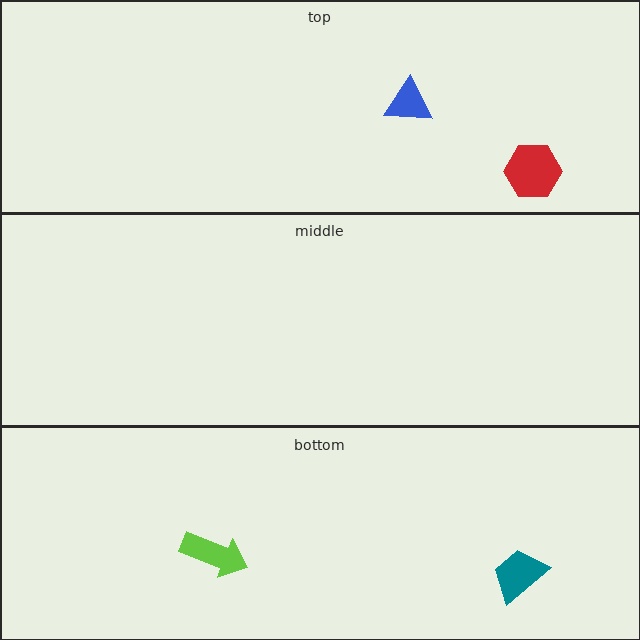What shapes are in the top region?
The red hexagon, the blue triangle.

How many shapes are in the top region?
2.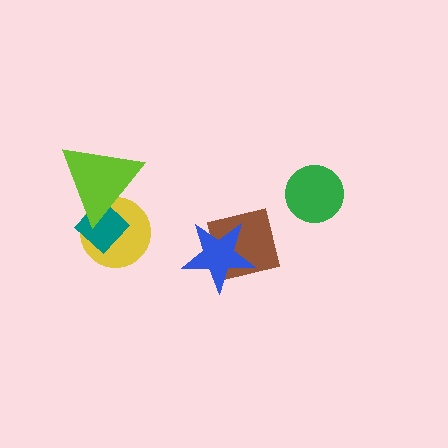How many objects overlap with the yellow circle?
2 objects overlap with the yellow circle.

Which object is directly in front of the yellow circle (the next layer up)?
The teal diamond is directly in front of the yellow circle.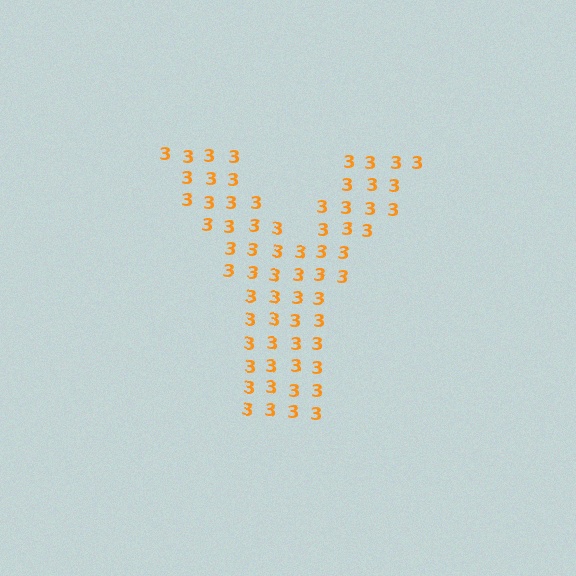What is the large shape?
The large shape is the letter Y.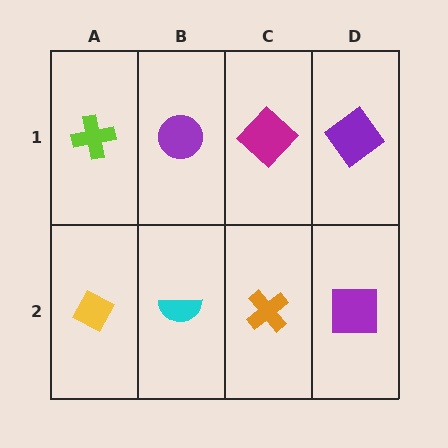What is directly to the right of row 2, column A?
A cyan semicircle.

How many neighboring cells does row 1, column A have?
2.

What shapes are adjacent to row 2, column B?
A purple circle (row 1, column B), a yellow diamond (row 2, column A), an orange cross (row 2, column C).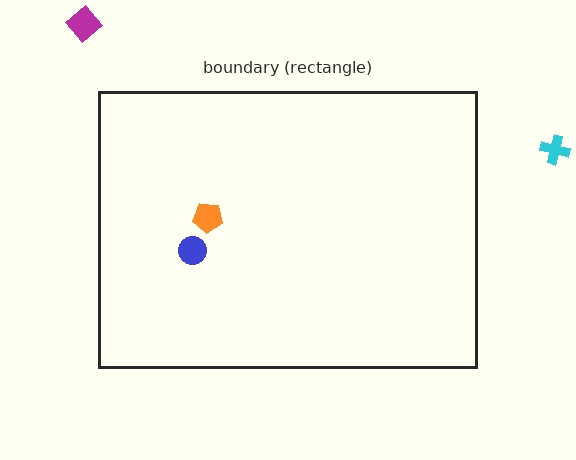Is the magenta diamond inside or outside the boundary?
Outside.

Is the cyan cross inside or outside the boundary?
Outside.